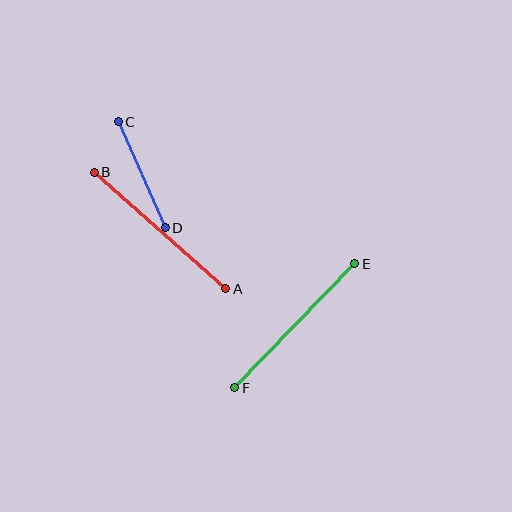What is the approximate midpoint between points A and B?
The midpoint is at approximately (160, 231) pixels.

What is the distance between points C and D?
The distance is approximately 116 pixels.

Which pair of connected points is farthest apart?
Points A and B are farthest apart.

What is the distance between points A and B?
The distance is approximately 176 pixels.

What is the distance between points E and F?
The distance is approximately 173 pixels.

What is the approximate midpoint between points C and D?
The midpoint is at approximately (142, 175) pixels.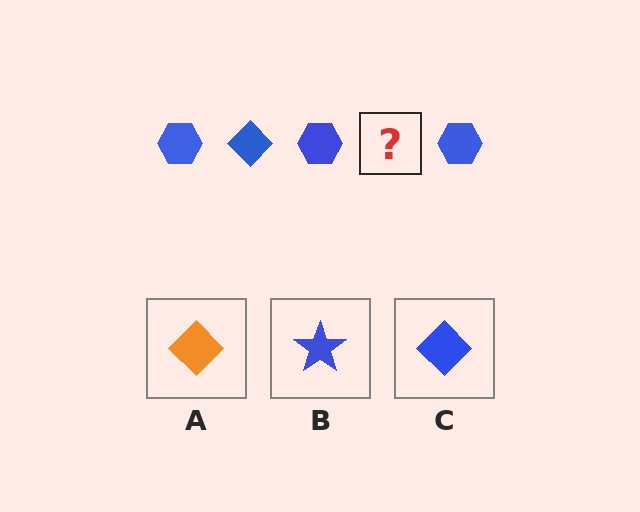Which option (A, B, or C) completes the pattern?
C.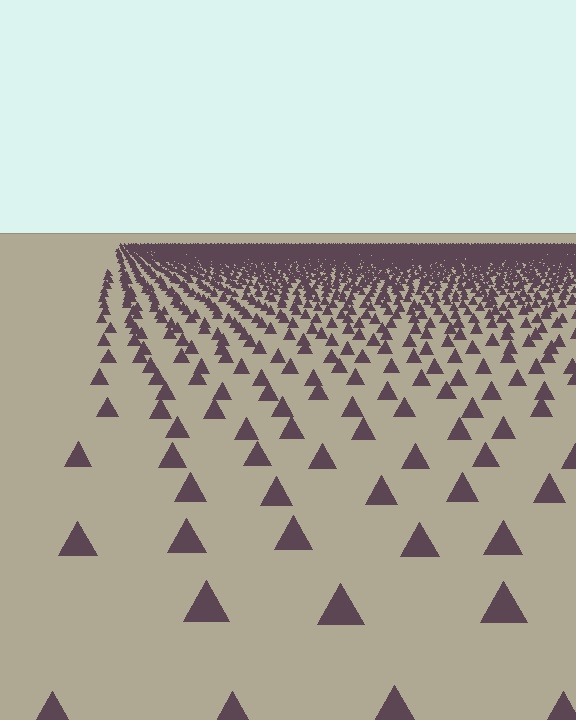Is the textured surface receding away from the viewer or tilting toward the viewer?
The surface is receding away from the viewer. Texture elements get smaller and denser toward the top.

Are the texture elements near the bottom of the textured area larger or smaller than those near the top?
Larger. Near the bottom, elements are closer to the viewer and appear at a bigger on-screen size.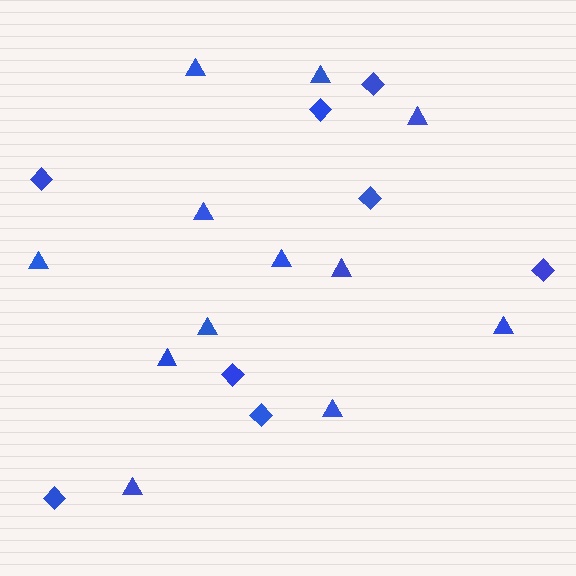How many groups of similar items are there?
There are 2 groups: one group of triangles (12) and one group of diamonds (8).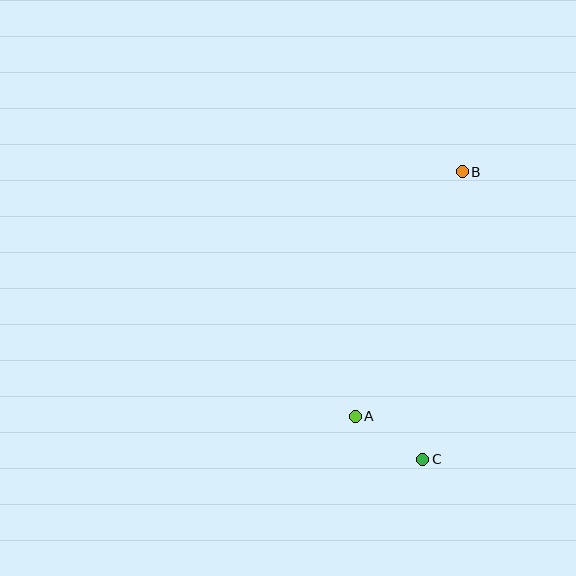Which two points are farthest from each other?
Points B and C are farthest from each other.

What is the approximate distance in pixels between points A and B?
The distance between A and B is approximately 267 pixels.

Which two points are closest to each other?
Points A and C are closest to each other.